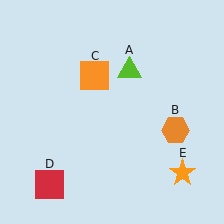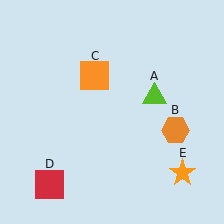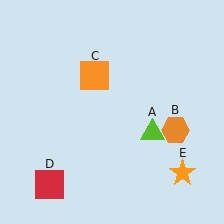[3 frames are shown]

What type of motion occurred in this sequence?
The lime triangle (object A) rotated clockwise around the center of the scene.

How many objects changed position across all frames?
1 object changed position: lime triangle (object A).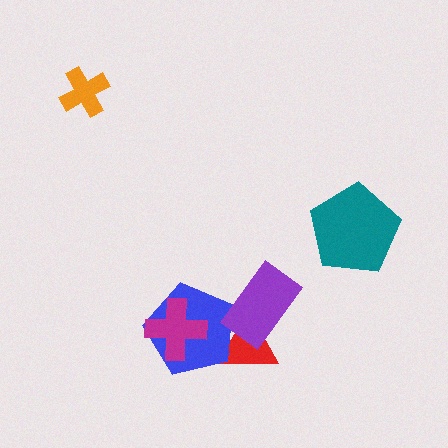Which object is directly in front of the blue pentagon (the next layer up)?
The purple rectangle is directly in front of the blue pentagon.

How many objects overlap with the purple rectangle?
2 objects overlap with the purple rectangle.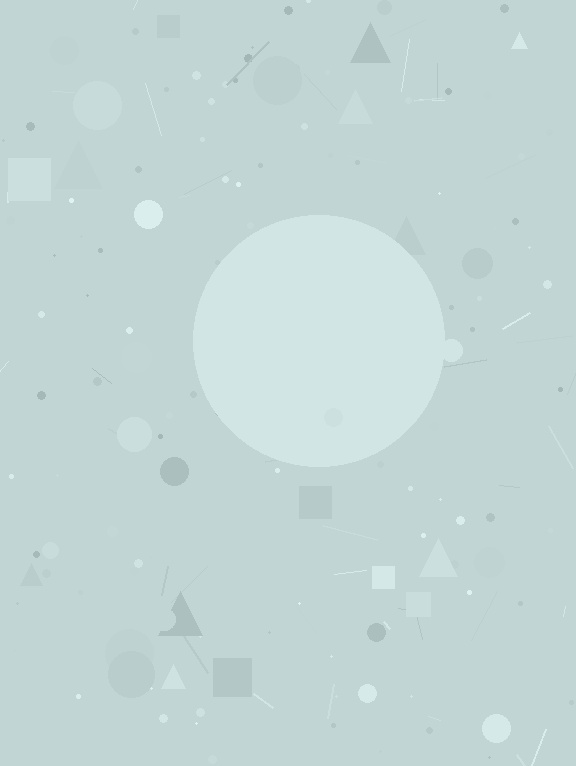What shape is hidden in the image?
A circle is hidden in the image.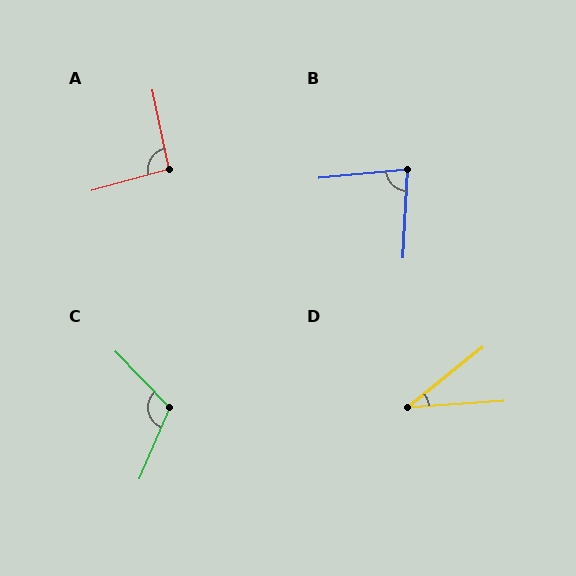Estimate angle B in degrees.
Approximately 82 degrees.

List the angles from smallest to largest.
D (35°), B (82°), A (94°), C (113°).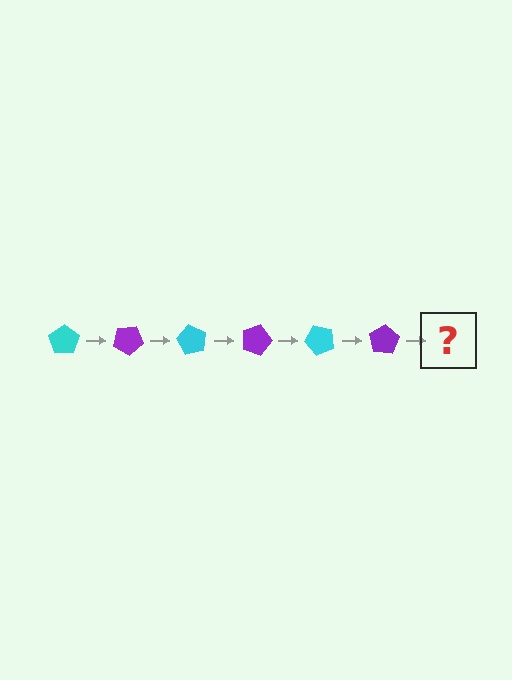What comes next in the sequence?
The next element should be a cyan pentagon, rotated 180 degrees from the start.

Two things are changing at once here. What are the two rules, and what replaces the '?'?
The two rules are that it rotates 30 degrees each step and the color cycles through cyan and purple. The '?' should be a cyan pentagon, rotated 180 degrees from the start.